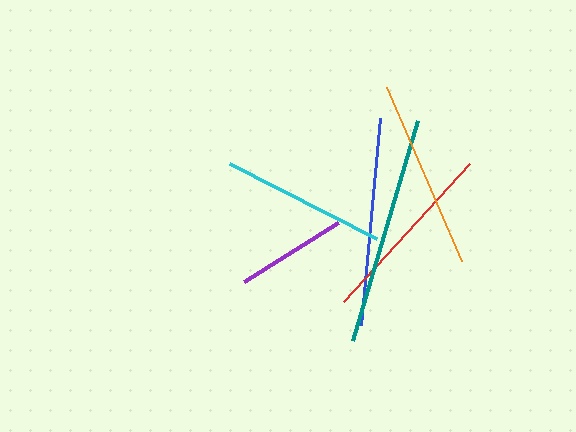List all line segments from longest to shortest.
From longest to shortest: teal, blue, orange, red, cyan, purple.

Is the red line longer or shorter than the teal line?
The teal line is longer than the red line.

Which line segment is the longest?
The teal line is the longest at approximately 229 pixels.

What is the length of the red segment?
The red segment is approximately 187 pixels long.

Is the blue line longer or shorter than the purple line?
The blue line is longer than the purple line.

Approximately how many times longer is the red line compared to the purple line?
The red line is approximately 1.7 times the length of the purple line.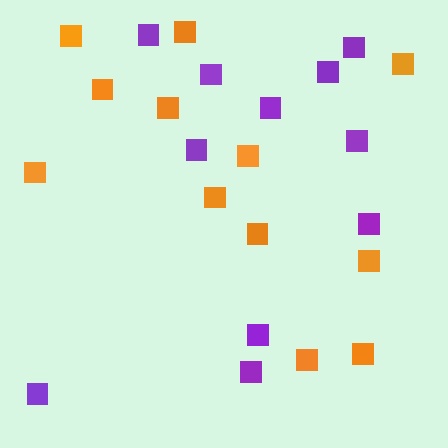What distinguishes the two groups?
There are 2 groups: one group of purple squares (11) and one group of orange squares (12).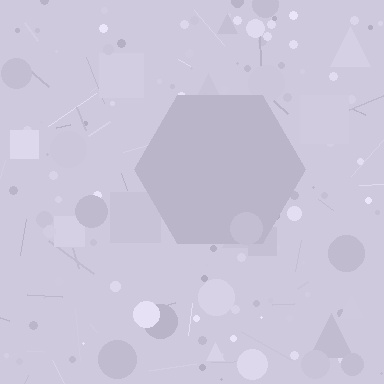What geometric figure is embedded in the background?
A hexagon is embedded in the background.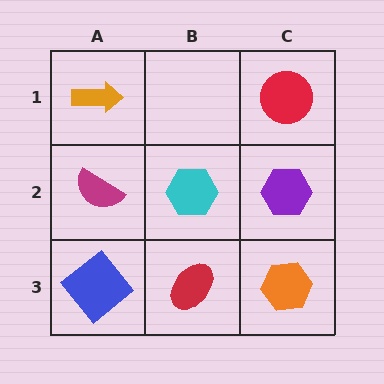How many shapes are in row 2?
3 shapes.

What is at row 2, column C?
A purple hexagon.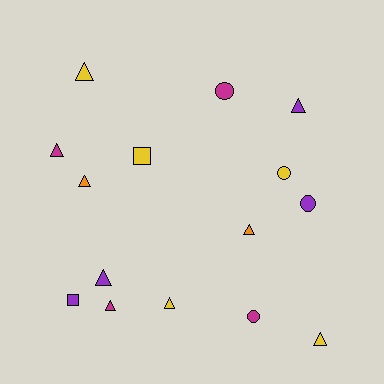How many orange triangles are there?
There are 2 orange triangles.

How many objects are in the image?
There are 15 objects.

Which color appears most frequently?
Yellow, with 5 objects.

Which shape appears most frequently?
Triangle, with 9 objects.